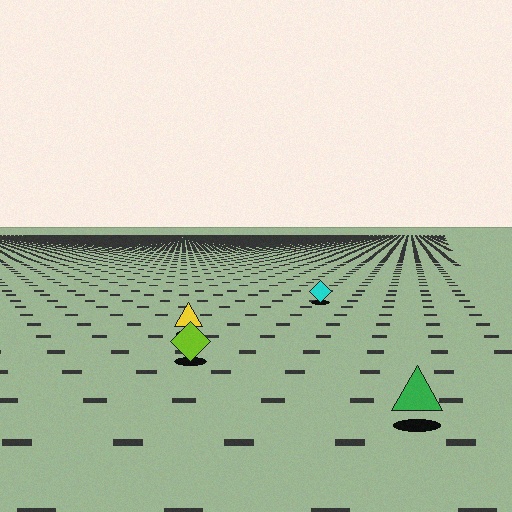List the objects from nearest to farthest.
From nearest to farthest: the green triangle, the lime diamond, the yellow triangle, the cyan diamond.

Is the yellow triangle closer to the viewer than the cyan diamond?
Yes. The yellow triangle is closer — you can tell from the texture gradient: the ground texture is coarser near it.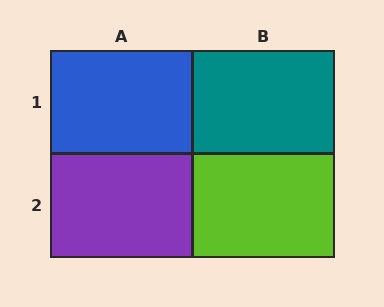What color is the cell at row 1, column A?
Blue.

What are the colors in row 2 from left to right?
Purple, lime.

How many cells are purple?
1 cell is purple.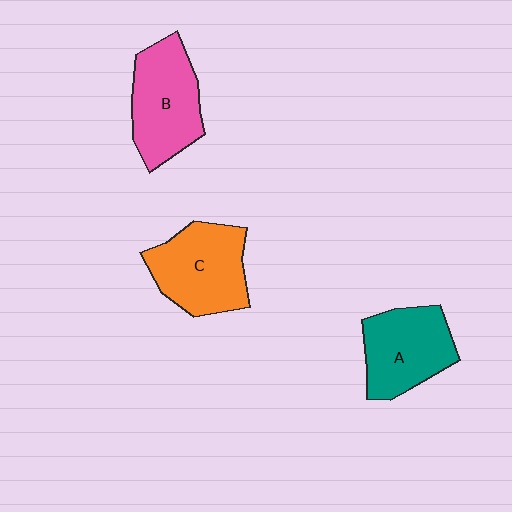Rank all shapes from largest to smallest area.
From largest to smallest: C (orange), B (pink), A (teal).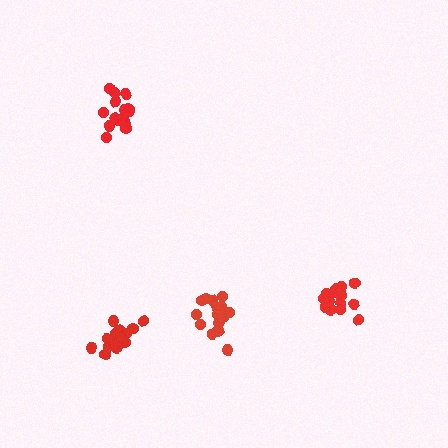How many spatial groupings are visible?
There are 4 spatial groupings.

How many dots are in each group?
Group 1: 21 dots, Group 2: 15 dots, Group 3: 20 dots, Group 4: 17 dots (73 total).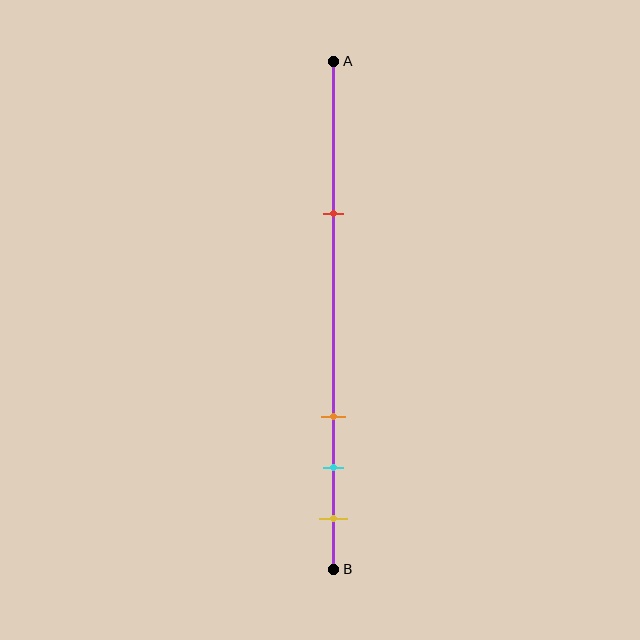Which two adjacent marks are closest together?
The cyan and yellow marks are the closest adjacent pair.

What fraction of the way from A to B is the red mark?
The red mark is approximately 30% (0.3) of the way from A to B.